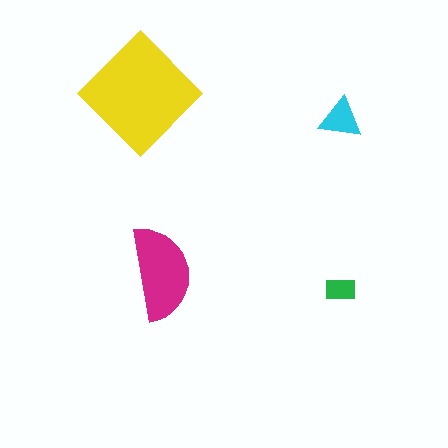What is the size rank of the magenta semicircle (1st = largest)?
2nd.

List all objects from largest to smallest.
The yellow diamond, the magenta semicircle, the cyan triangle, the green rectangle.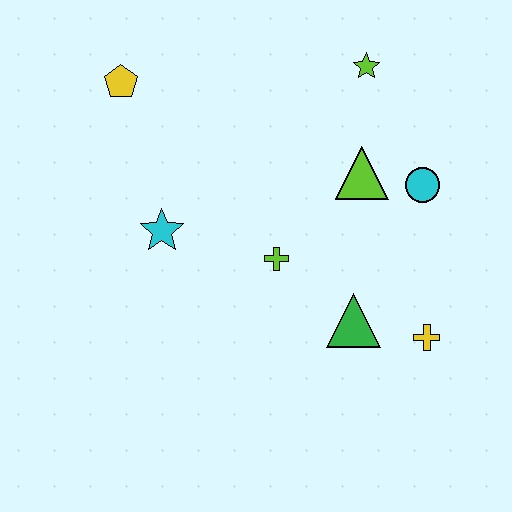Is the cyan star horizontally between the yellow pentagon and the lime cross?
Yes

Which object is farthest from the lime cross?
The yellow pentagon is farthest from the lime cross.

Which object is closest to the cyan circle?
The lime triangle is closest to the cyan circle.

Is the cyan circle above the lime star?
No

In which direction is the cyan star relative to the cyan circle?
The cyan star is to the left of the cyan circle.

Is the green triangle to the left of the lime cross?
No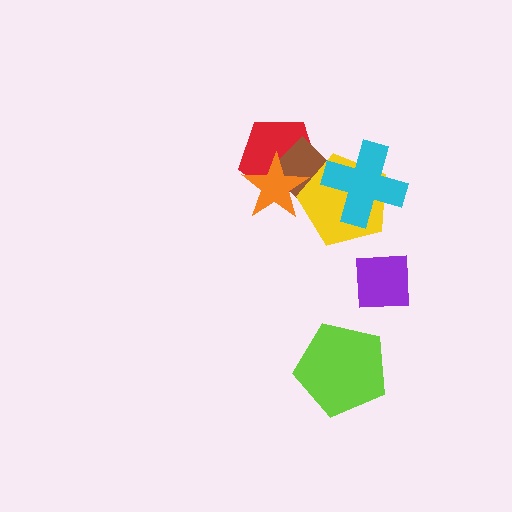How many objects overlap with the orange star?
3 objects overlap with the orange star.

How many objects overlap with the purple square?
0 objects overlap with the purple square.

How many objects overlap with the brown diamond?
4 objects overlap with the brown diamond.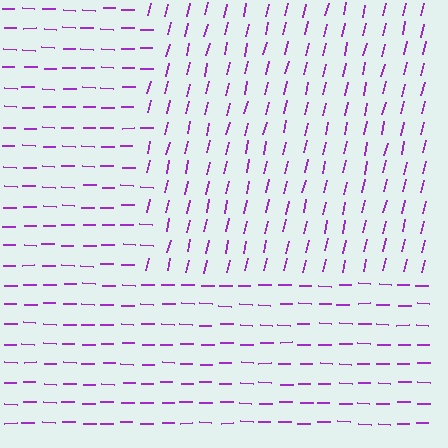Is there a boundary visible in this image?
Yes, there is a texture boundary formed by a change in line orientation.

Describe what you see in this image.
The image is filled with small purple line segments. A rectangle region in the image has lines oriented differently from the surrounding lines, creating a visible texture boundary.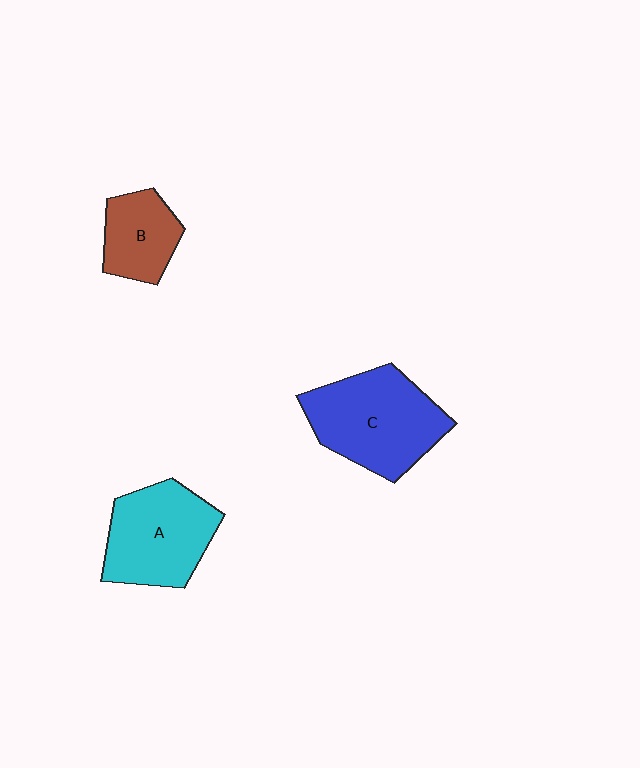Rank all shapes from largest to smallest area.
From largest to smallest: C (blue), A (cyan), B (brown).